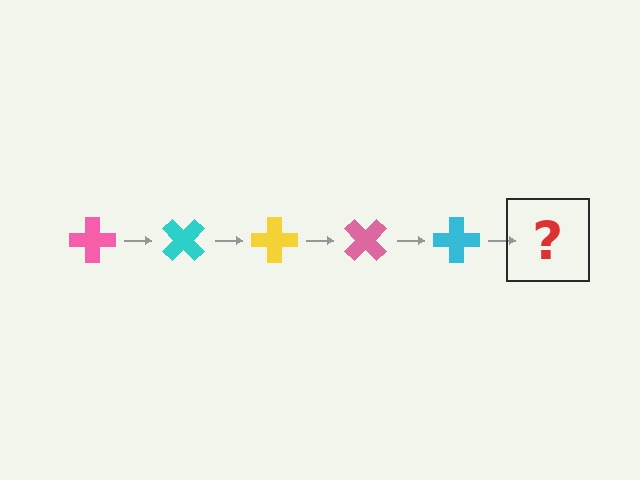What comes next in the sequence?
The next element should be a yellow cross, rotated 225 degrees from the start.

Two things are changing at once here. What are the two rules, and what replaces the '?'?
The two rules are that it rotates 45 degrees each step and the color cycles through pink, cyan, and yellow. The '?' should be a yellow cross, rotated 225 degrees from the start.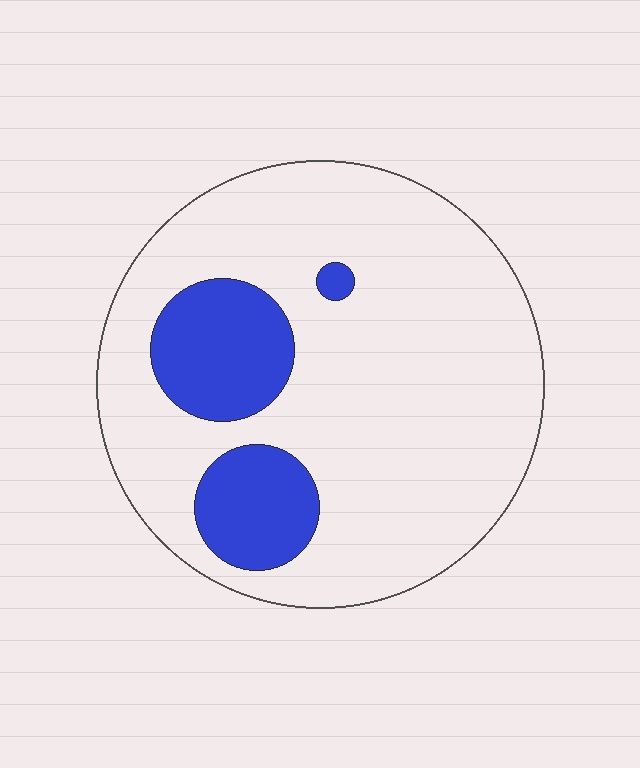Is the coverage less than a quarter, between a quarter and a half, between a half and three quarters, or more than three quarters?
Less than a quarter.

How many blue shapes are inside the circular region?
3.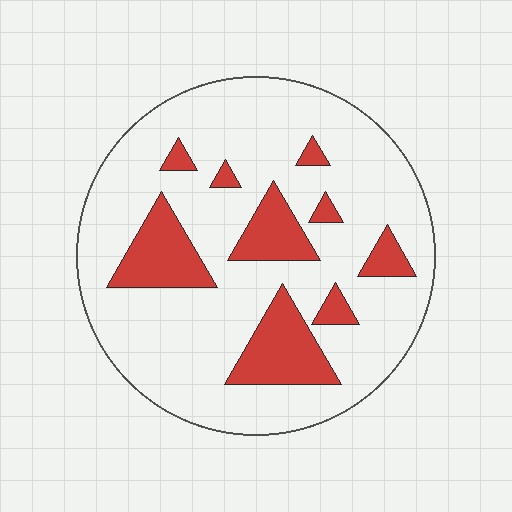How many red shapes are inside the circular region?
9.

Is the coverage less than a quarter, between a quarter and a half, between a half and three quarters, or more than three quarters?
Less than a quarter.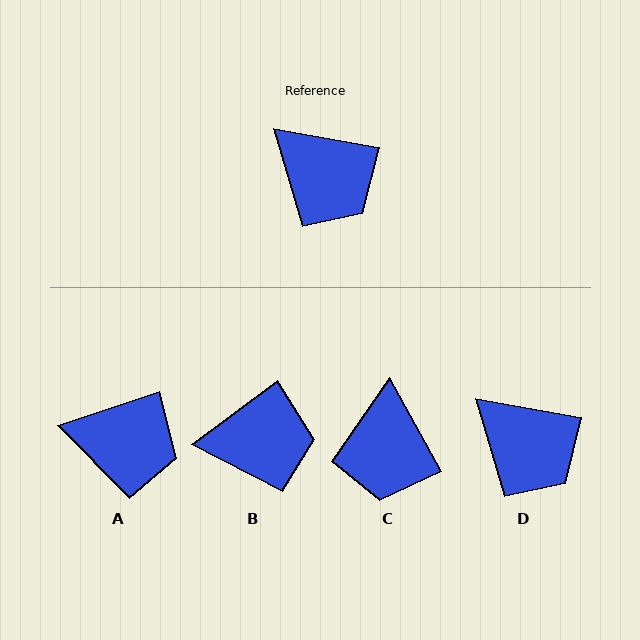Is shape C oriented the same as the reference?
No, it is off by about 51 degrees.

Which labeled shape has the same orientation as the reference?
D.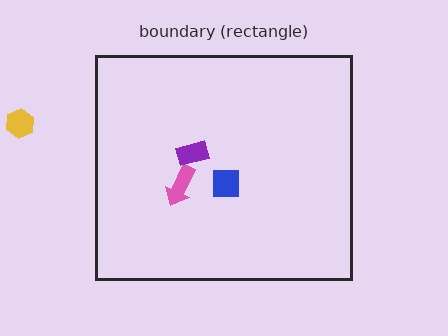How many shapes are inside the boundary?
3 inside, 1 outside.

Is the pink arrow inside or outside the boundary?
Inside.